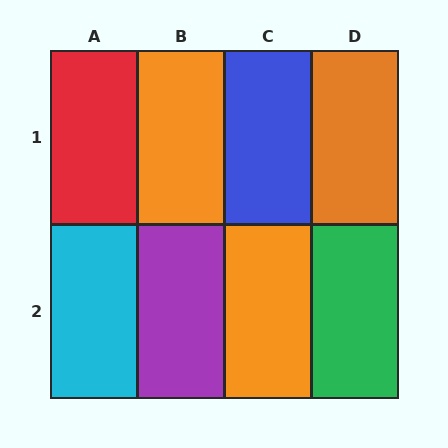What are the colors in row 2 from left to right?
Cyan, purple, orange, green.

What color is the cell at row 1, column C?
Blue.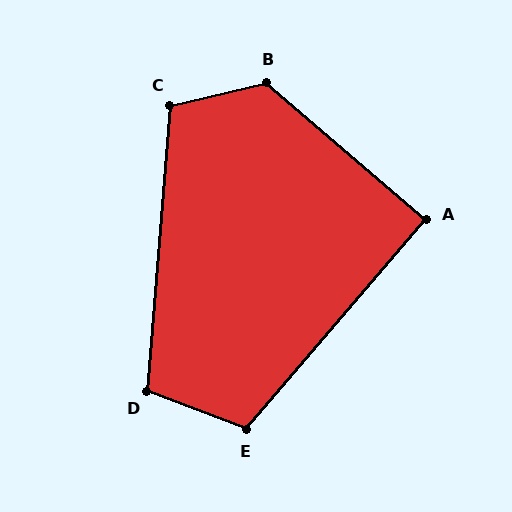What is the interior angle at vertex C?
Approximately 108 degrees (obtuse).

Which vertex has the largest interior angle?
B, at approximately 126 degrees.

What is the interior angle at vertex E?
Approximately 110 degrees (obtuse).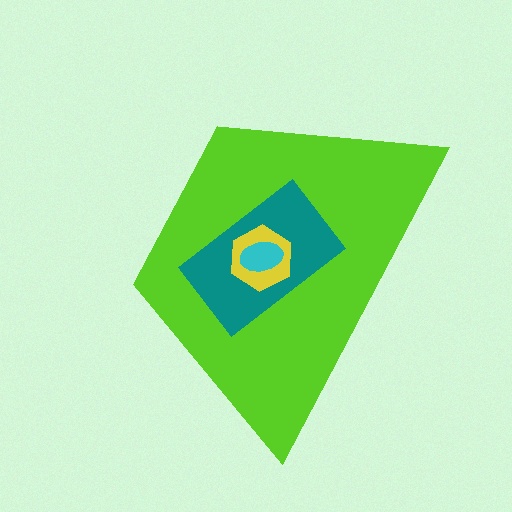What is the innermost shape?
The cyan ellipse.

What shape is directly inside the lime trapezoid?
The teal rectangle.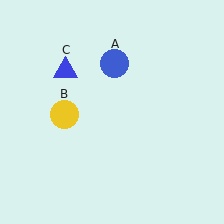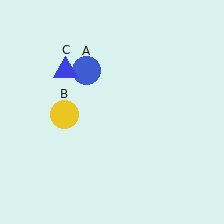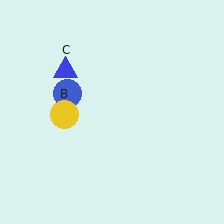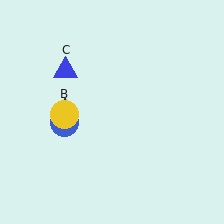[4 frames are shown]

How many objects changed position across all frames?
1 object changed position: blue circle (object A).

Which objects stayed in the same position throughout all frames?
Yellow circle (object B) and blue triangle (object C) remained stationary.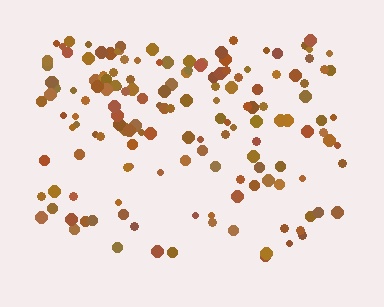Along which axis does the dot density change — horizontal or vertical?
Vertical.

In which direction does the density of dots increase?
From bottom to top, with the top side densest.